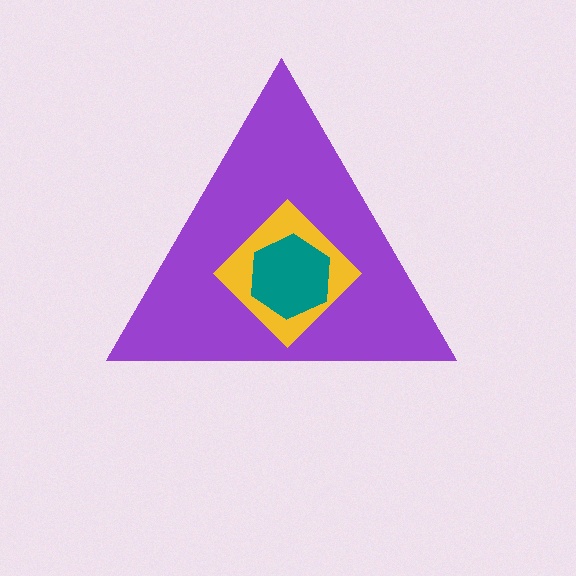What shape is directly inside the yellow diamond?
The teal hexagon.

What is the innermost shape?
The teal hexagon.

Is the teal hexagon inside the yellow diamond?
Yes.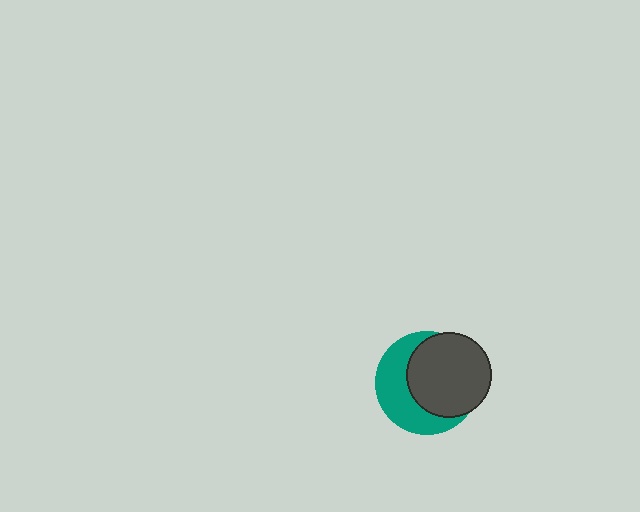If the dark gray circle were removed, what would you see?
You would see the complete teal circle.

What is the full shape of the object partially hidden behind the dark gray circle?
The partially hidden object is a teal circle.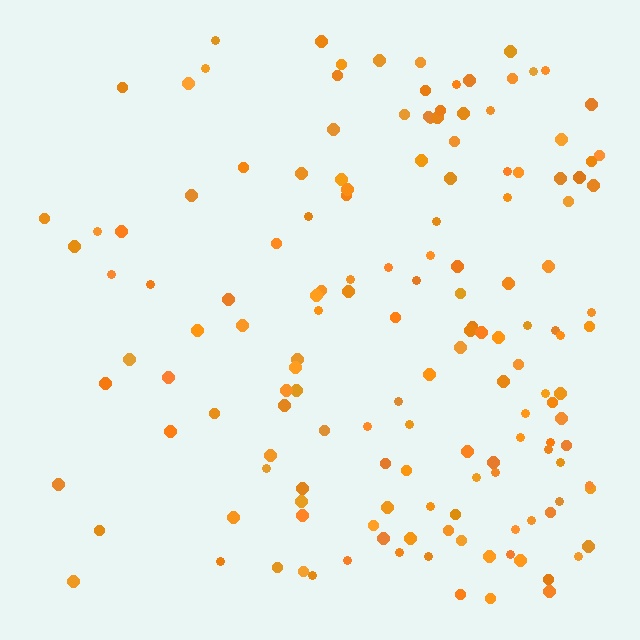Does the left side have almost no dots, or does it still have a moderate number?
Still a moderate number, just noticeably fewer than the right.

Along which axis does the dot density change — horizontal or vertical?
Horizontal.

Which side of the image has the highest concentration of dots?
The right.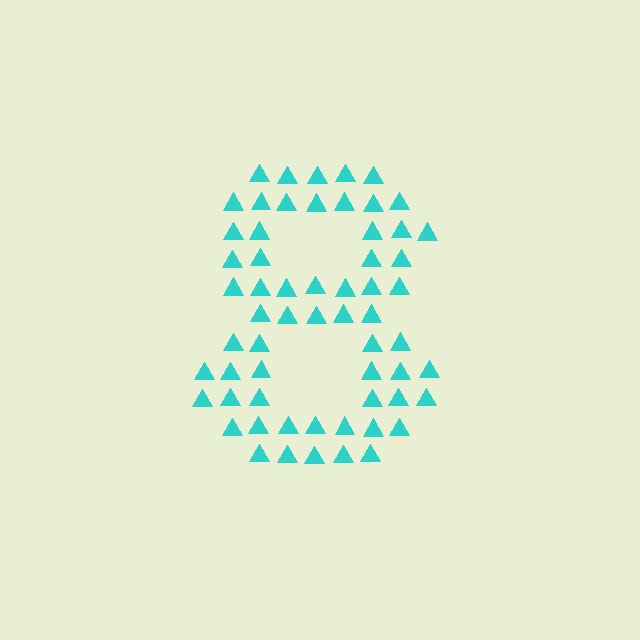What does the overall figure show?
The overall figure shows the digit 8.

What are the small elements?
The small elements are triangles.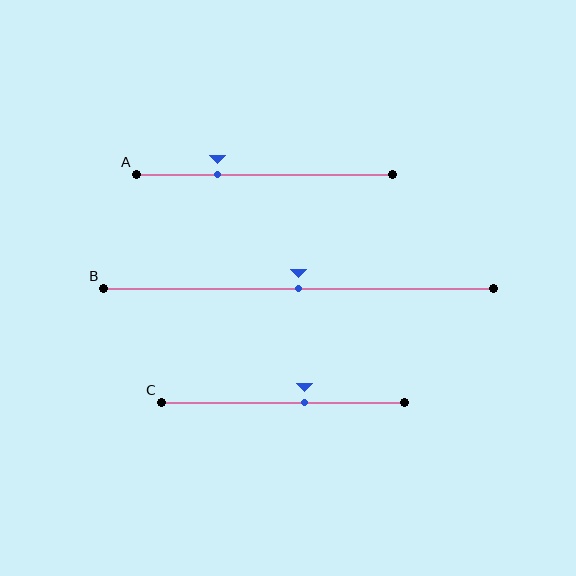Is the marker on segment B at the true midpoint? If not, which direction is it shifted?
Yes, the marker on segment B is at the true midpoint.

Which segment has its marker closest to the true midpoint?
Segment B has its marker closest to the true midpoint.